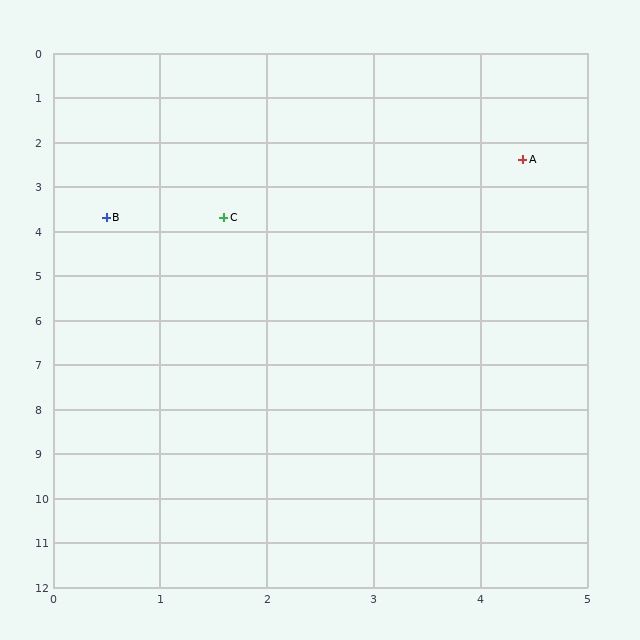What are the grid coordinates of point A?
Point A is at approximately (4.4, 2.4).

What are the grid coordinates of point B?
Point B is at approximately (0.5, 3.7).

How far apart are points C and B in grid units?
Points C and B are about 1.1 grid units apart.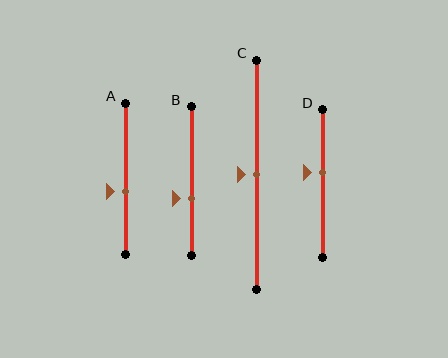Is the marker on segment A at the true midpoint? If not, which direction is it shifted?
No, the marker on segment A is shifted downward by about 8% of the segment length.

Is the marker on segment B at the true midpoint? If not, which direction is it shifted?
No, the marker on segment B is shifted downward by about 11% of the segment length.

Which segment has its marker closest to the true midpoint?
Segment C has its marker closest to the true midpoint.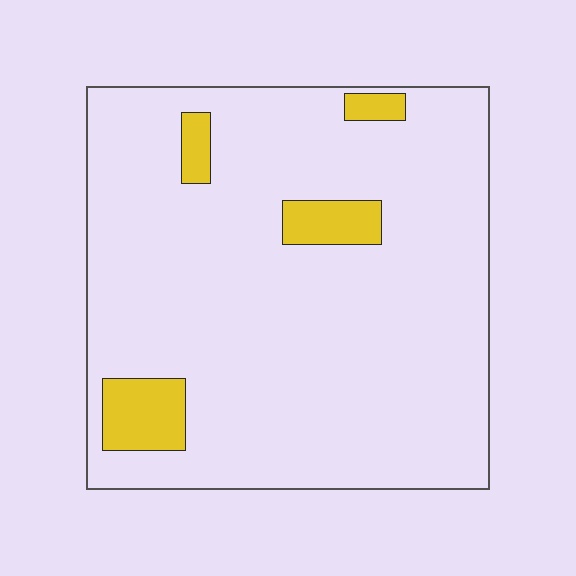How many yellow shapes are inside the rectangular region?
4.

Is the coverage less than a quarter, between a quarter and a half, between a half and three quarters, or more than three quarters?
Less than a quarter.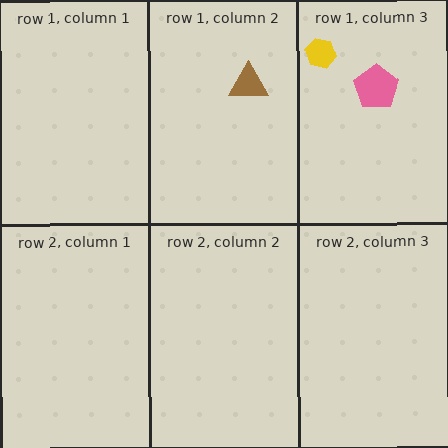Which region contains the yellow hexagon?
The row 1, column 3 region.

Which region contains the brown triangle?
The row 1, column 2 region.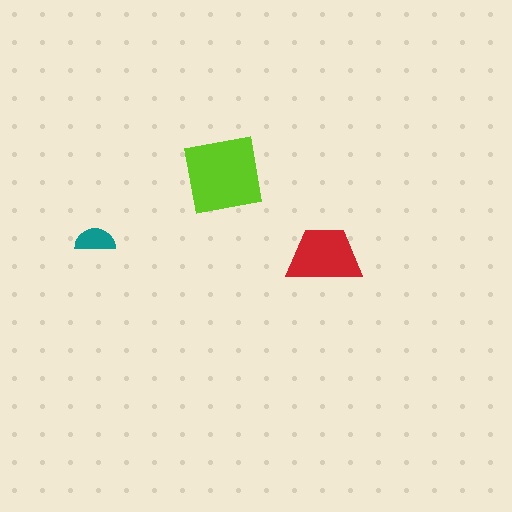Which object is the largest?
The lime square.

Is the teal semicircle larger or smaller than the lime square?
Smaller.